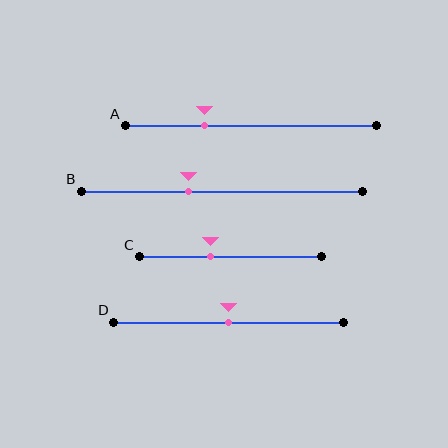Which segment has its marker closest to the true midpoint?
Segment D has its marker closest to the true midpoint.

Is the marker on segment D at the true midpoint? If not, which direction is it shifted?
Yes, the marker on segment D is at the true midpoint.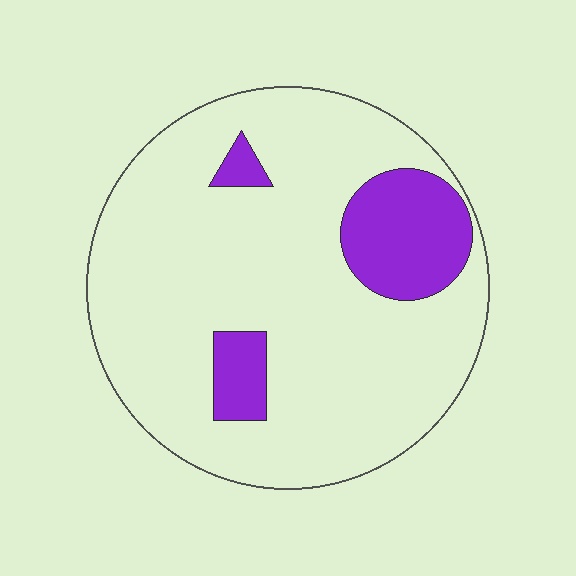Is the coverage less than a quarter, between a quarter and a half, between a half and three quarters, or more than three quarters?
Less than a quarter.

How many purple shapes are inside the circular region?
3.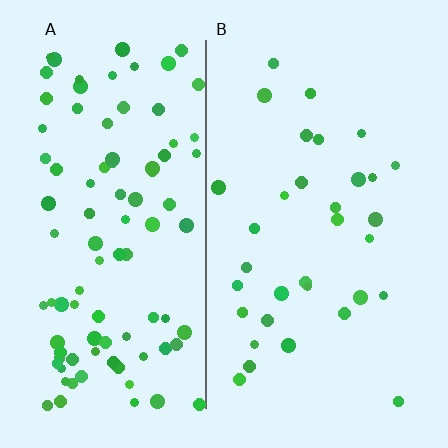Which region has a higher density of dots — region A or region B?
A (the left).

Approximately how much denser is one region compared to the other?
Approximately 2.9× — region A over region B.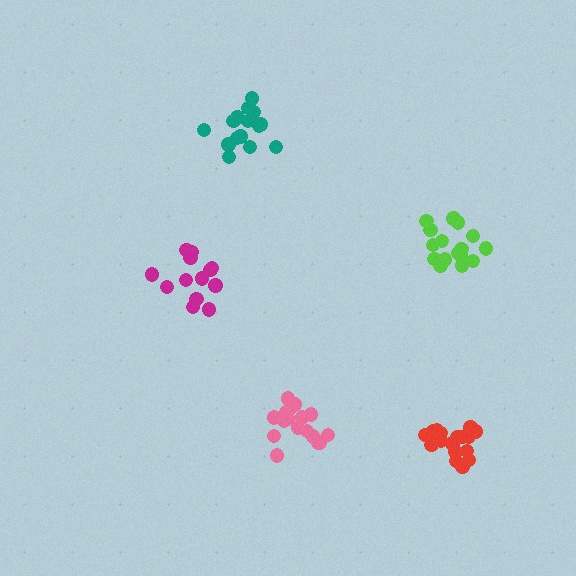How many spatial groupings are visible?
There are 5 spatial groupings.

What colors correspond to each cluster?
The clusters are colored: lime, teal, red, pink, magenta.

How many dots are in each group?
Group 1: 17 dots, Group 2: 15 dots, Group 3: 18 dots, Group 4: 17 dots, Group 5: 13 dots (80 total).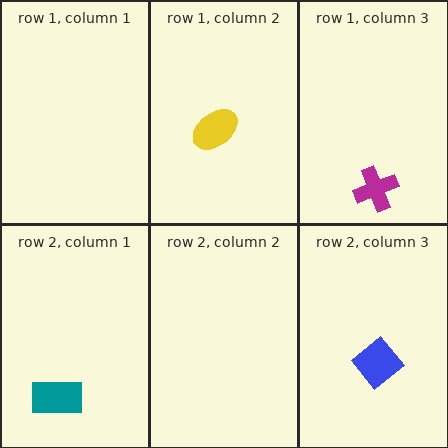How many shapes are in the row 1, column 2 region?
1.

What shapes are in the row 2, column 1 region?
The teal rectangle.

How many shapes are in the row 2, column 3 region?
1.